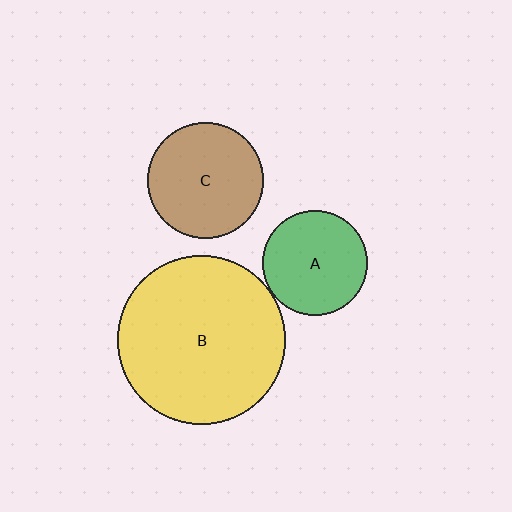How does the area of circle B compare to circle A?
Approximately 2.6 times.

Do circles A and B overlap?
Yes.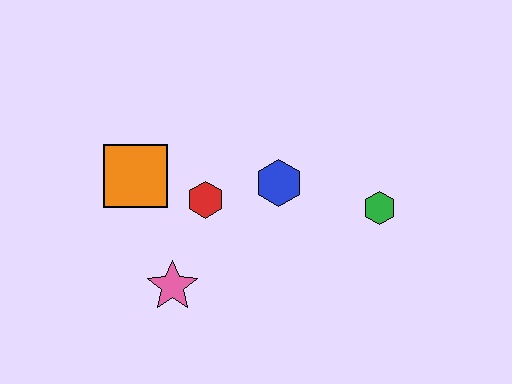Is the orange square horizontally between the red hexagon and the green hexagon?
No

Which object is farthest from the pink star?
The green hexagon is farthest from the pink star.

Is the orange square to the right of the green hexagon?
No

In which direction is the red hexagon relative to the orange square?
The red hexagon is to the right of the orange square.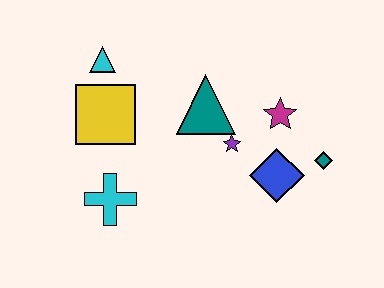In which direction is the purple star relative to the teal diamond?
The purple star is to the left of the teal diamond.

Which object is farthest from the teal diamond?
The cyan triangle is farthest from the teal diamond.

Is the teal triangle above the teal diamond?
Yes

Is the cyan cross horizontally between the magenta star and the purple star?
No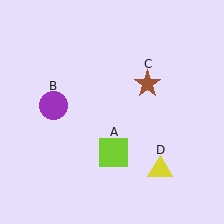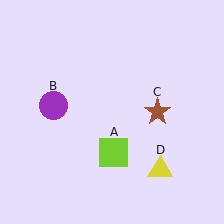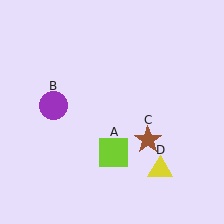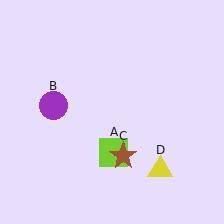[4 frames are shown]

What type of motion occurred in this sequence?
The brown star (object C) rotated clockwise around the center of the scene.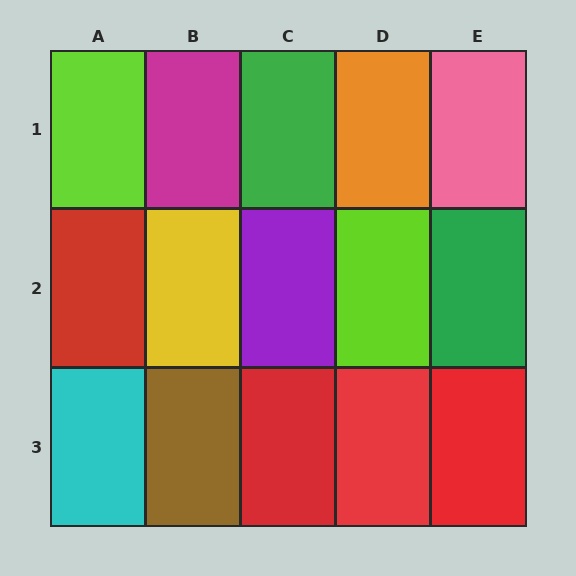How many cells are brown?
1 cell is brown.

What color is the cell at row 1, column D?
Orange.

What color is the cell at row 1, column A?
Lime.